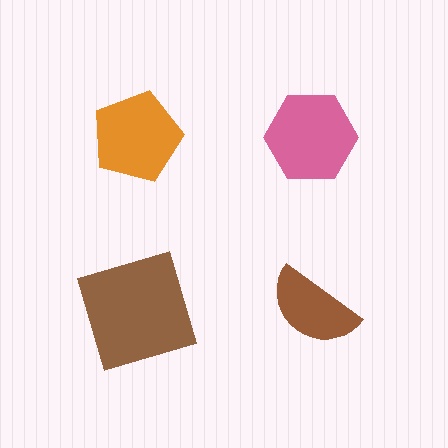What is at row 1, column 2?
A pink hexagon.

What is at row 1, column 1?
An orange pentagon.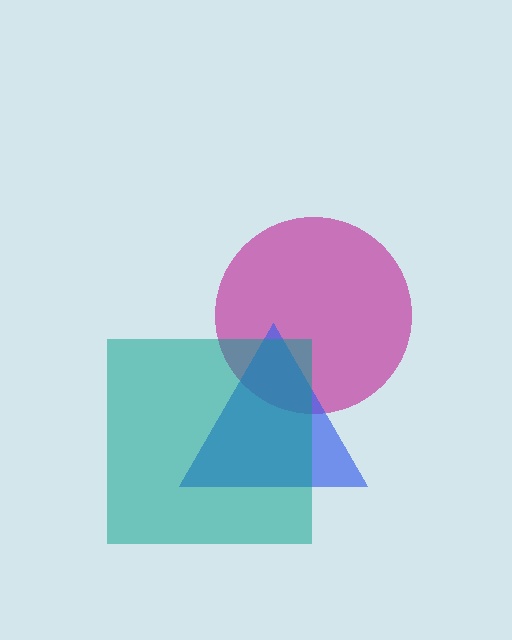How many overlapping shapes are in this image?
There are 3 overlapping shapes in the image.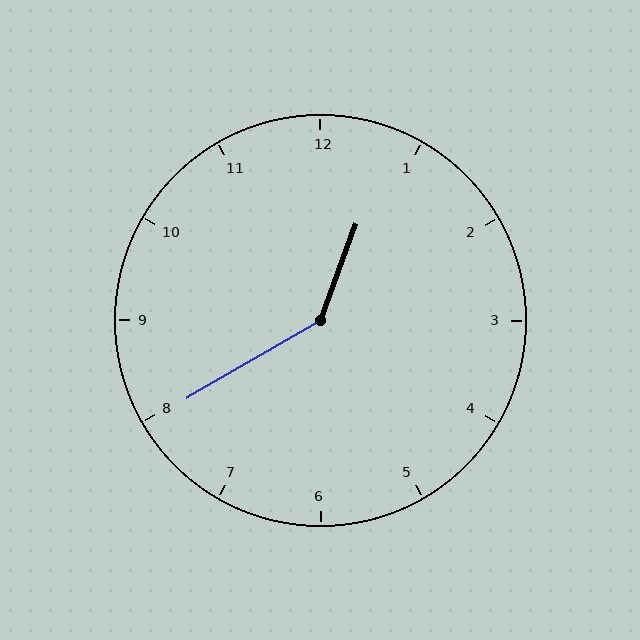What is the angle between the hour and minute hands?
Approximately 140 degrees.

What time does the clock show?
12:40.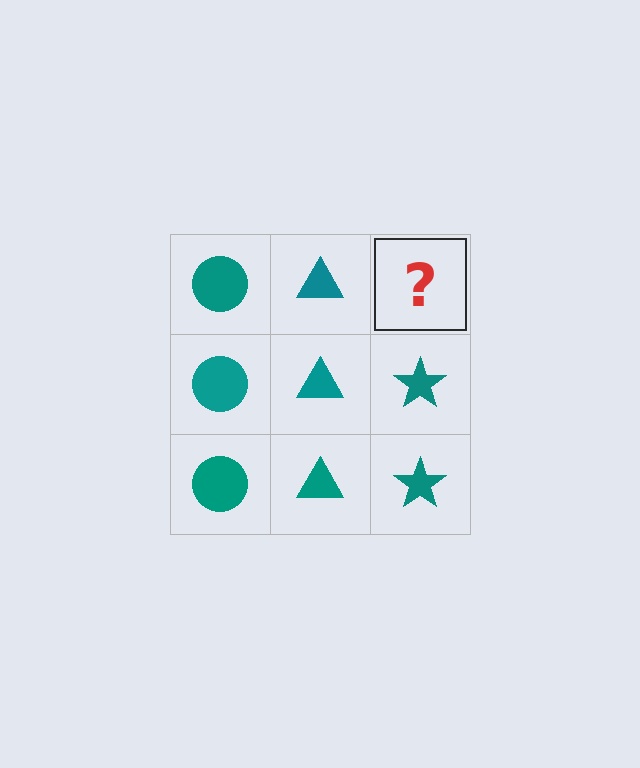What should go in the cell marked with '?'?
The missing cell should contain a teal star.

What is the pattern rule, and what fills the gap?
The rule is that each column has a consistent shape. The gap should be filled with a teal star.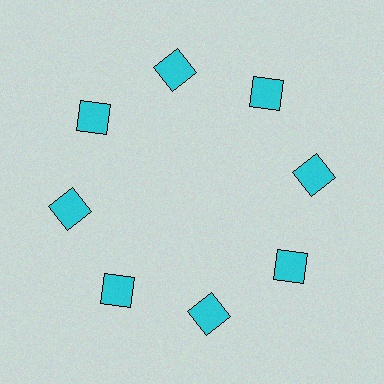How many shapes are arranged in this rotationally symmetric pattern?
There are 8 shapes, arranged in 8 groups of 1.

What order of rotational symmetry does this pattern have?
This pattern has 8-fold rotational symmetry.